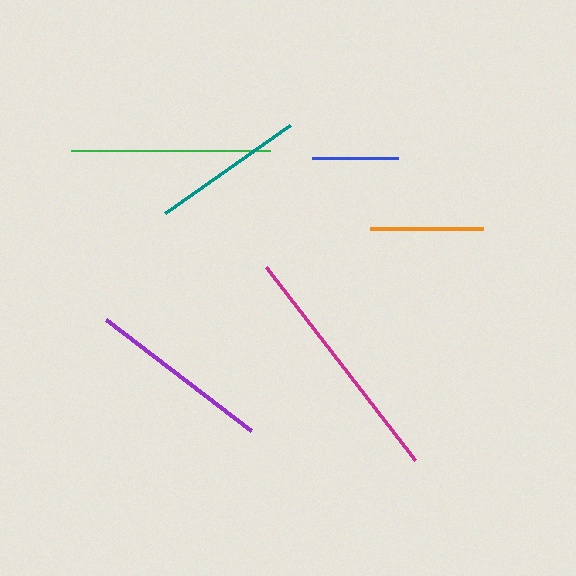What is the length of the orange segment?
The orange segment is approximately 113 pixels long.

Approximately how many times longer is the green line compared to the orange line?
The green line is approximately 1.8 times the length of the orange line.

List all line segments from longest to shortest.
From longest to shortest: magenta, green, purple, teal, orange, blue.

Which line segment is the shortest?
The blue line is the shortest at approximately 86 pixels.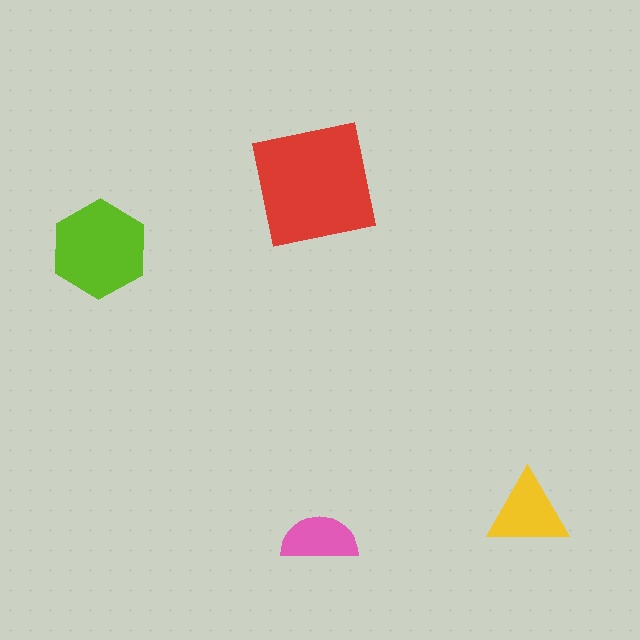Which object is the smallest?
The pink semicircle.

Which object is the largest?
The red square.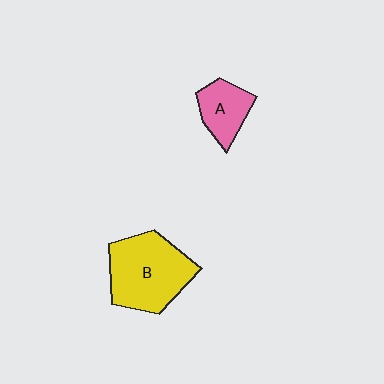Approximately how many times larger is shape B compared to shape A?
Approximately 2.1 times.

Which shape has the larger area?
Shape B (yellow).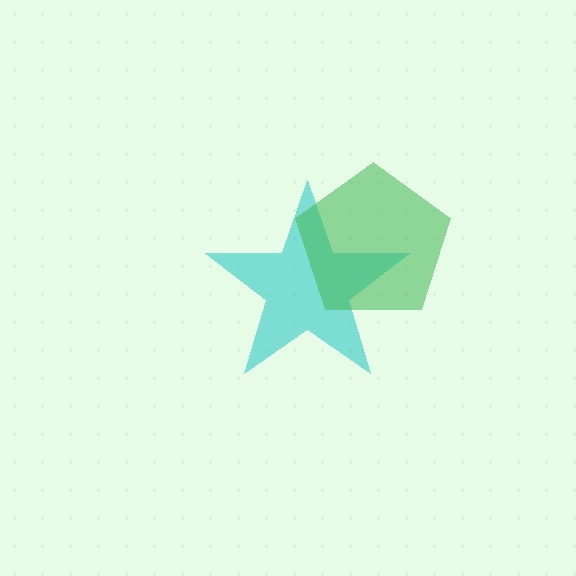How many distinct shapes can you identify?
There are 2 distinct shapes: a cyan star, a green pentagon.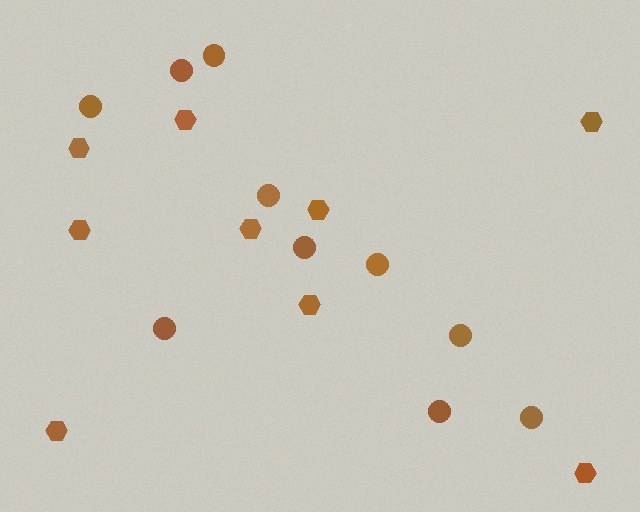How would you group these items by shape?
There are 2 groups: one group of circles (10) and one group of hexagons (9).